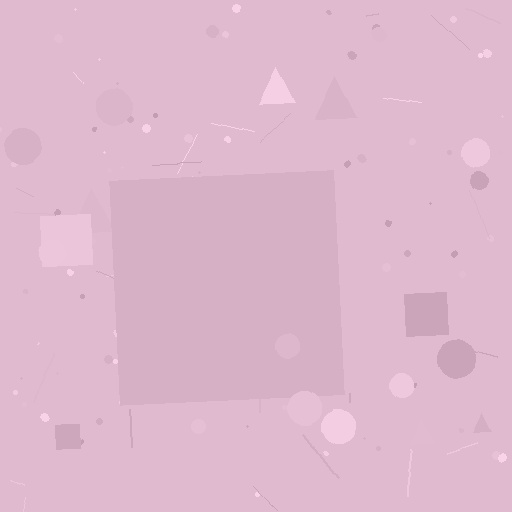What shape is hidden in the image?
A square is hidden in the image.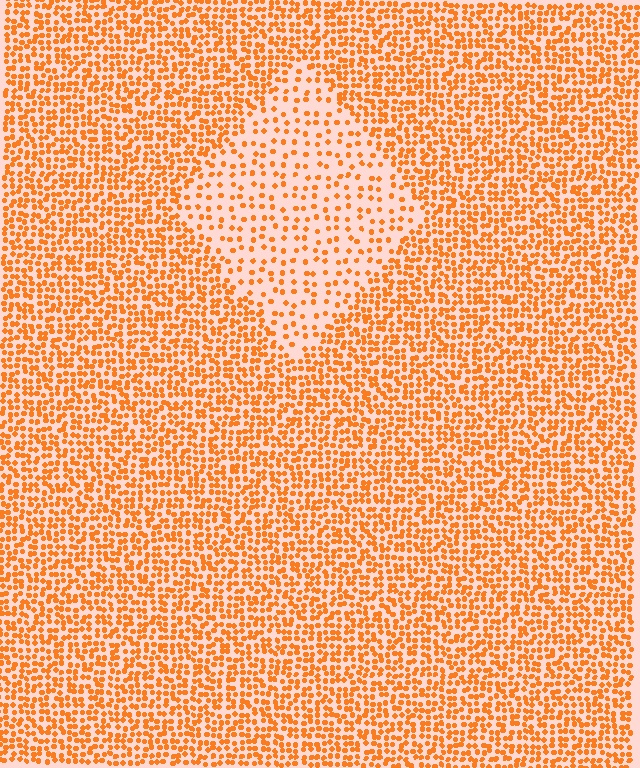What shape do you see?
I see a diamond.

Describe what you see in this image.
The image contains small orange elements arranged at two different densities. A diamond-shaped region is visible where the elements are less densely packed than the surrounding area.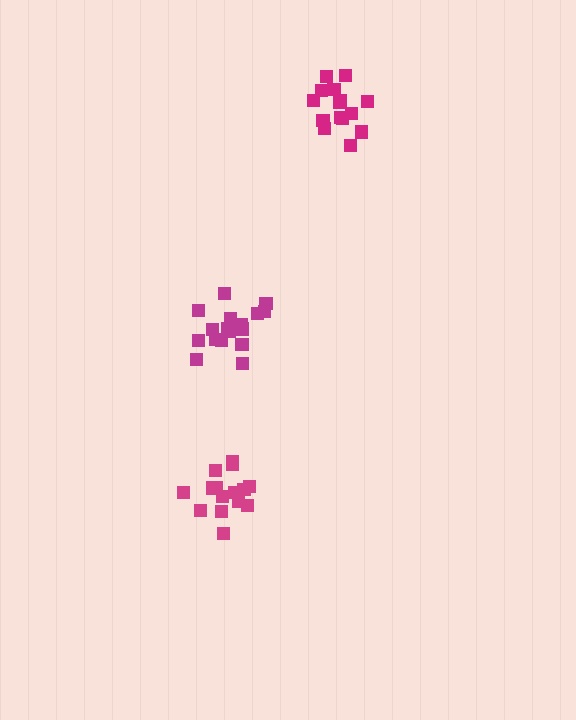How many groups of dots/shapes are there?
There are 3 groups.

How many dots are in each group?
Group 1: 15 dots, Group 2: 15 dots, Group 3: 18 dots (48 total).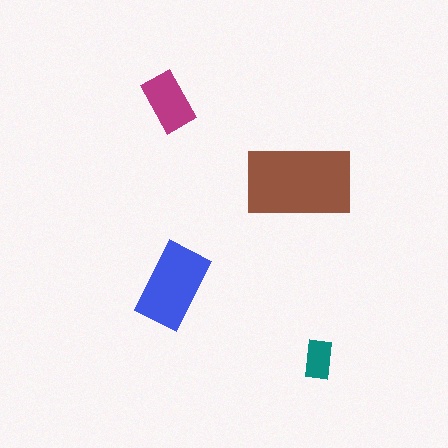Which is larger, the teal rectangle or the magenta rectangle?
The magenta one.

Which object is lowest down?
The teal rectangle is bottommost.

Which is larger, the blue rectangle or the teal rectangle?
The blue one.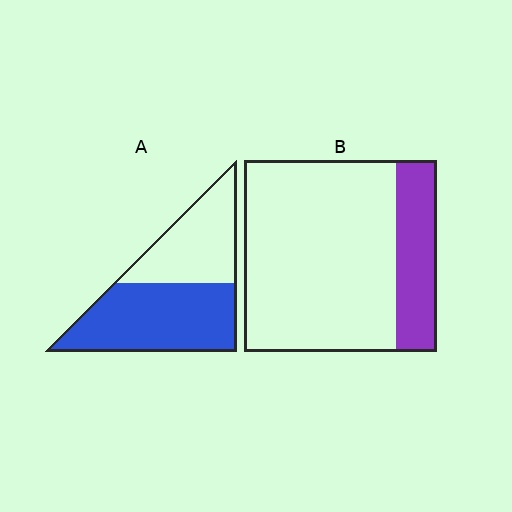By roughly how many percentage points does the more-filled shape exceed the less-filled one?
By roughly 40 percentage points (A over B).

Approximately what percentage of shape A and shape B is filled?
A is approximately 60% and B is approximately 20%.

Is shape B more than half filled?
No.